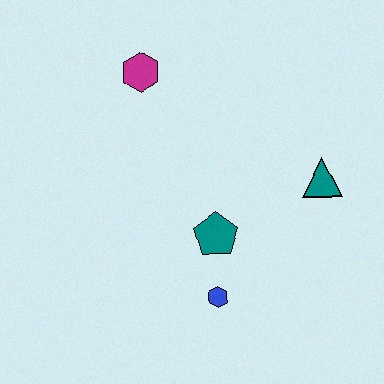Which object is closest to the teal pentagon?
The blue hexagon is closest to the teal pentagon.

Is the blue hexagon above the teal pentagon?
No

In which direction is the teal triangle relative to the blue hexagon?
The teal triangle is above the blue hexagon.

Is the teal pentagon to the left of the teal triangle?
Yes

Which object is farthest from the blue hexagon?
The magenta hexagon is farthest from the blue hexagon.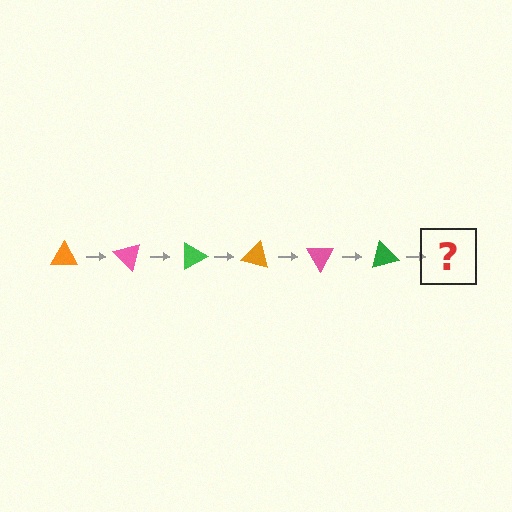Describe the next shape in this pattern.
It should be an orange triangle, rotated 270 degrees from the start.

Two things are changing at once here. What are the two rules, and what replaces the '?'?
The two rules are that it rotates 45 degrees each step and the color cycles through orange, pink, and green. The '?' should be an orange triangle, rotated 270 degrees from the start.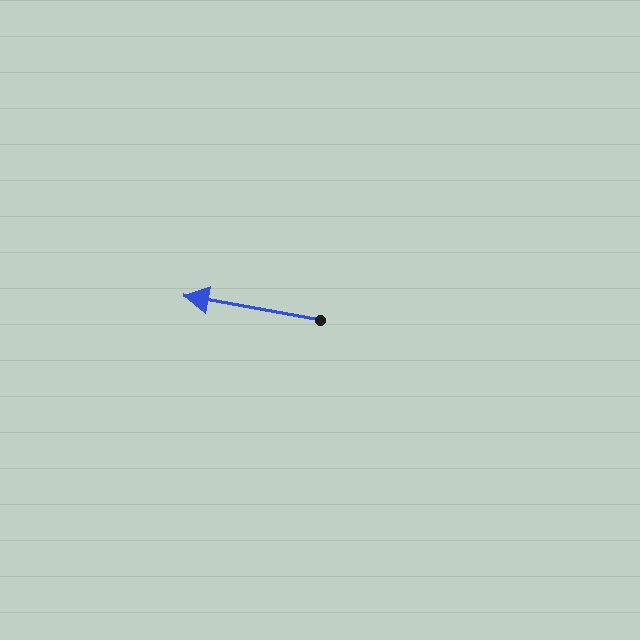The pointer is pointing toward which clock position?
Roughly 9 o'clock.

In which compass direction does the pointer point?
West.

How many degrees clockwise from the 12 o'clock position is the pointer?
Approximately 280 degrees.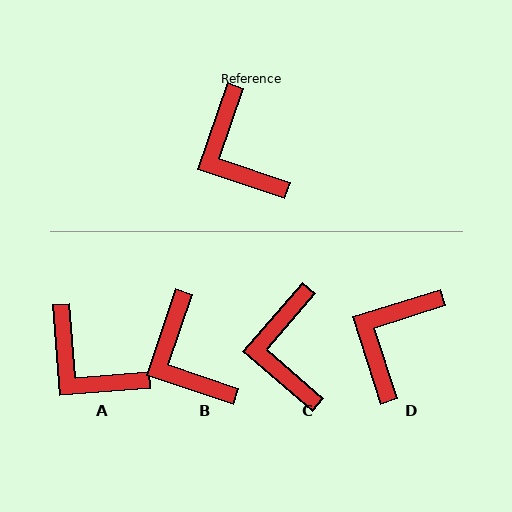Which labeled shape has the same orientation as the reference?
B.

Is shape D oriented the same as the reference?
No, it is off by about 54 degrees.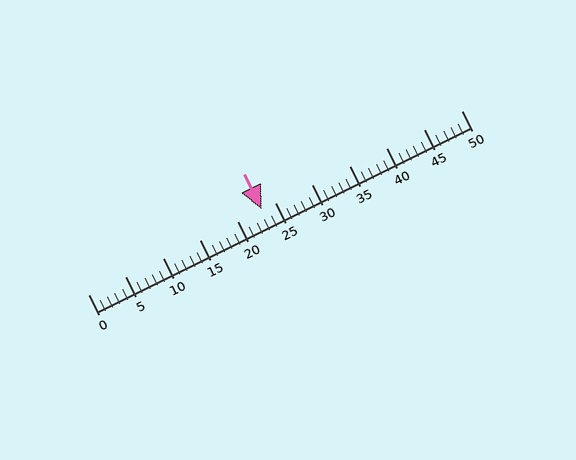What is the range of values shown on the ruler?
The ruler shows values from 0 to 50.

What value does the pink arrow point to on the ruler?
The pink arrow points to approximately 23.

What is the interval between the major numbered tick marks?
The major tick marks are spaced 5 units apart.